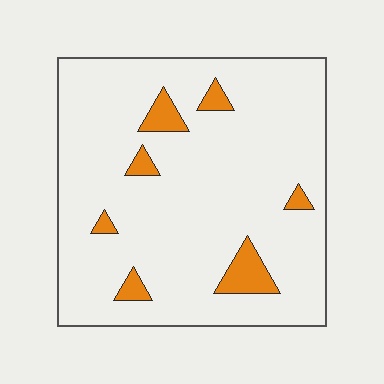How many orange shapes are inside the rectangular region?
7.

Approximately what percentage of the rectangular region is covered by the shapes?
Approximately 10%.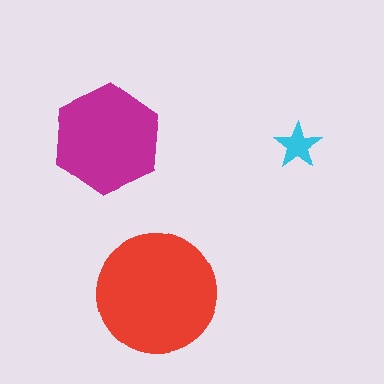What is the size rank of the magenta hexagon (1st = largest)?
2nd.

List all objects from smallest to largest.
The cyan star, the magenta hexagon, the red circle.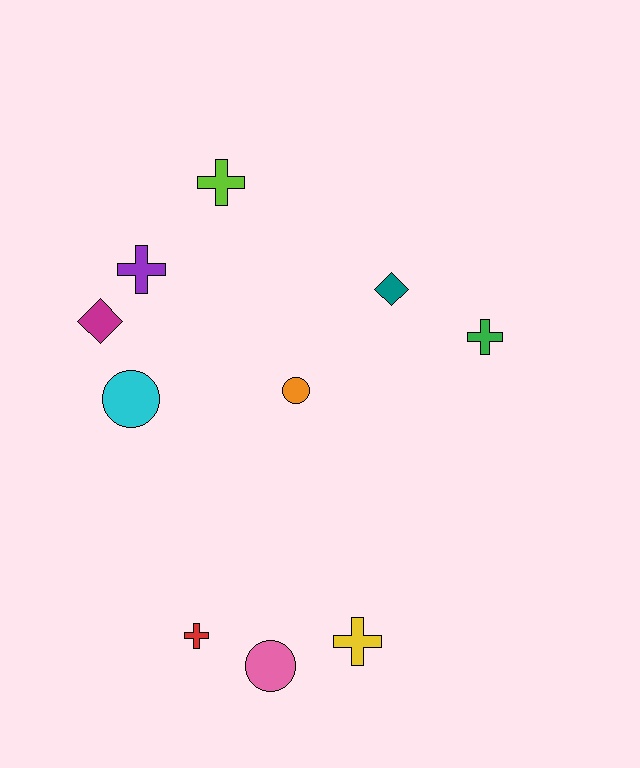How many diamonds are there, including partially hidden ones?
There are 2 diamonds.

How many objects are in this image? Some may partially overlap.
There are 10 objects.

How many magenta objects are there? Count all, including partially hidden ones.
There is 1 magenta object.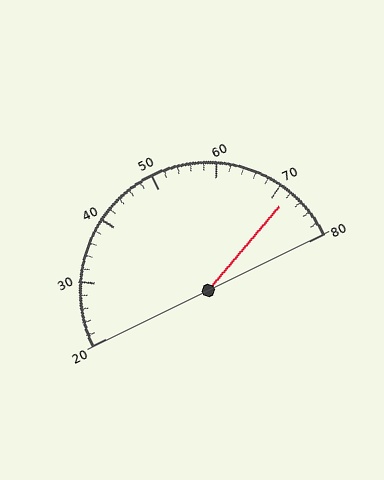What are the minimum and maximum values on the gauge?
The gauge ranges from 20 to 80.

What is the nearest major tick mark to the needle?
The nearest major tick mark is 70.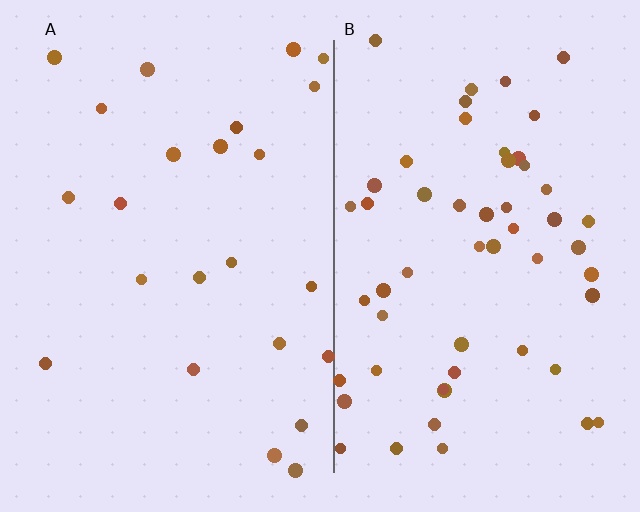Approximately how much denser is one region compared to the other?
Approximately 2.3× — region B over region A.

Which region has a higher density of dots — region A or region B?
B (the right).